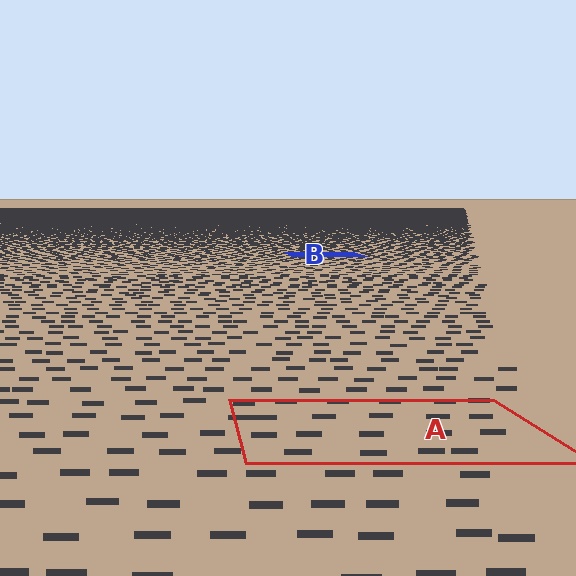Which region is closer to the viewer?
Region A is closer. The texture elements there are larger and more spread out.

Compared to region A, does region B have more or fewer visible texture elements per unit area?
Region B has more texture elements per unit area — they are packed more densely because it is farther away.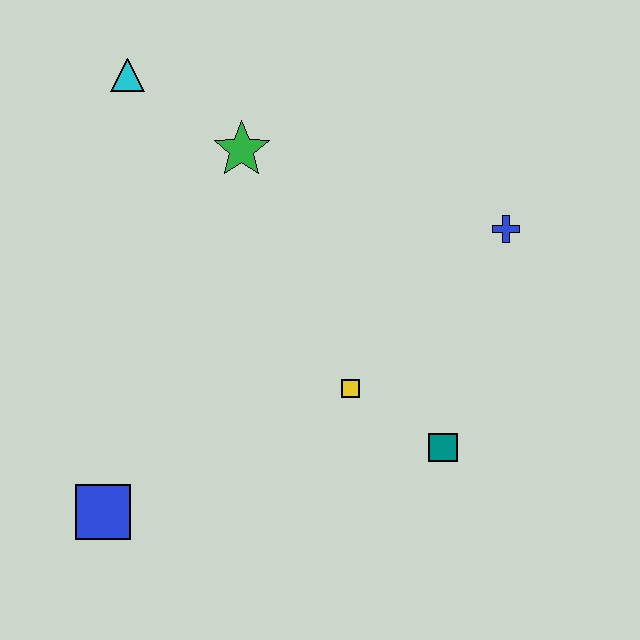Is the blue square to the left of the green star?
Yes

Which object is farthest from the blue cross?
The blue square is farthest from the blue cross.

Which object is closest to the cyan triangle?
The green star is closest to the cyan triangle.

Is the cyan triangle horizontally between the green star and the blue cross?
No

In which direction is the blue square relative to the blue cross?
The blue square is to the left of the blue cross.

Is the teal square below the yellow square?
Yes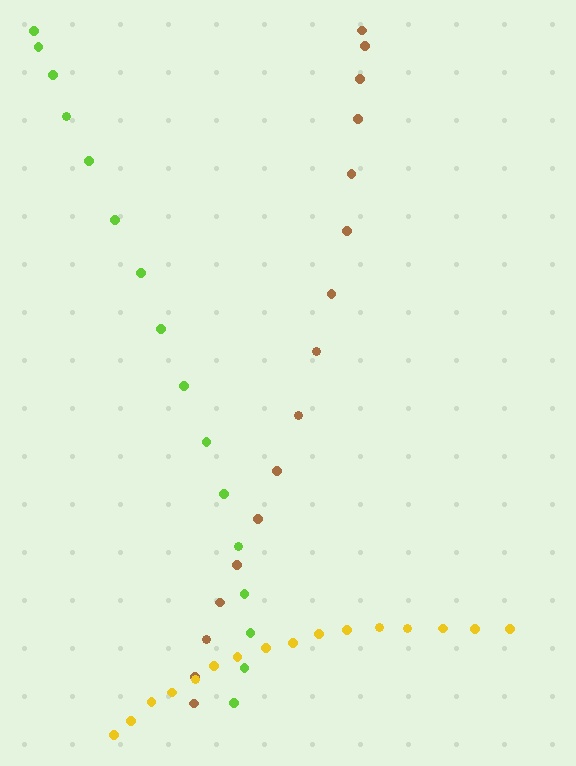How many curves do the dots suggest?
There are 3 distinct paths.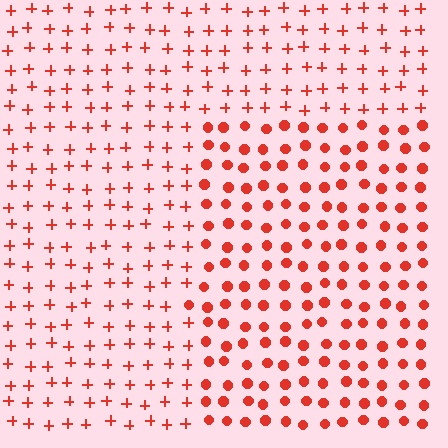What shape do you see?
I see a rectangle.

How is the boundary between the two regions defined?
The boundary is defined by a change in element shape: circles inside vs. plus signs outside. All elements share the same color and spacing.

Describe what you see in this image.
The image is filled with small red elements arranged in a uniform grid. A rectangle-shaped region contains circles, while the surrounding area contains plus signs. The boundary is defined purely by the change in element shape.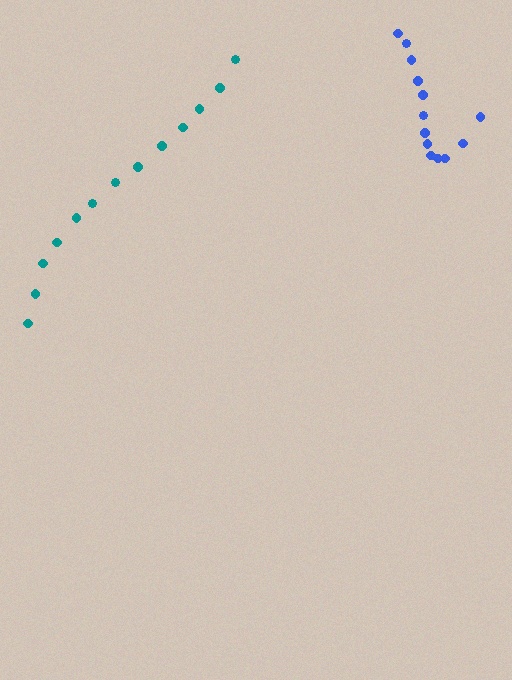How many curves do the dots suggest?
There are 2 distinct paths.